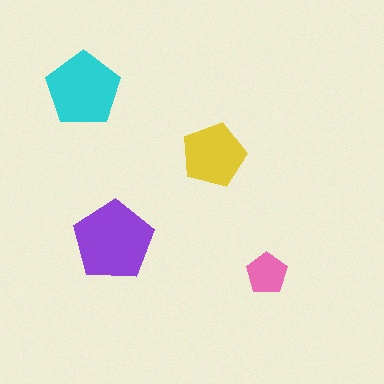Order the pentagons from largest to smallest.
the purple one, the cyan one, the yellow one, the pink one.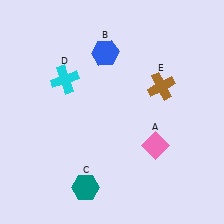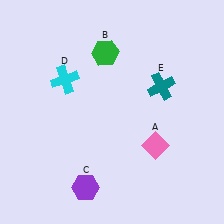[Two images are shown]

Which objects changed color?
B changed from blue to green. C changed from teal to purple. E changed from brown to teal.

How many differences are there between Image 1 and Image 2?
There are 3 differences between the two images.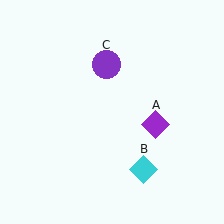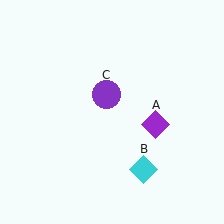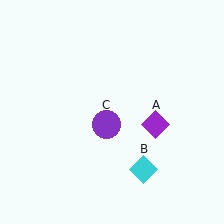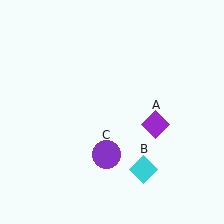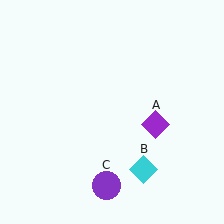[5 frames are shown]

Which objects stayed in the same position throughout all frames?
Purple diamond (object A) and cyan diamond (object B) remained stationary.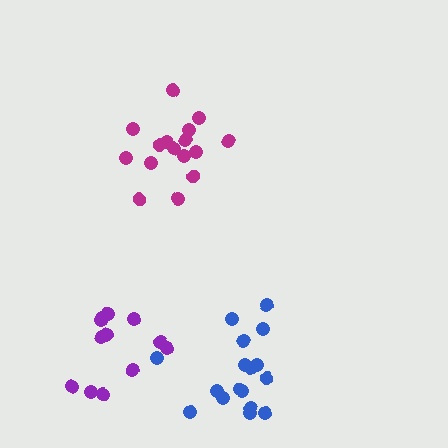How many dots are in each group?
Group 1: 16 dots, Group 2: 17 dots, Group 3: 12 dots (45 total).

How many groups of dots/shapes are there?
There are 3 groups.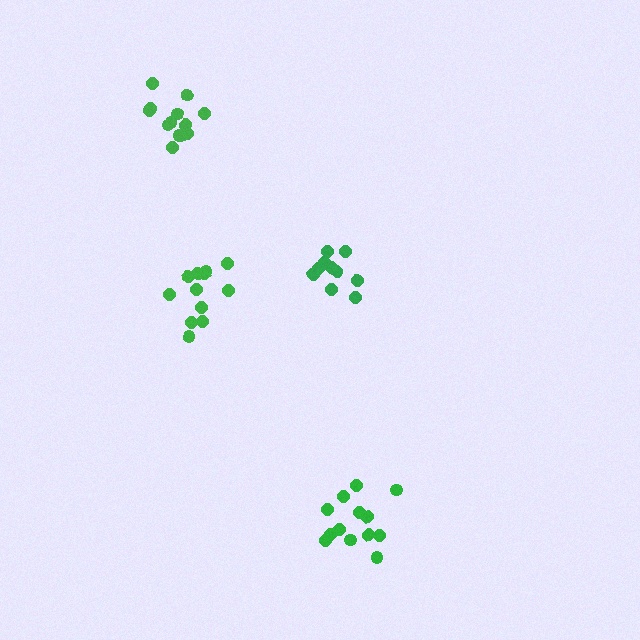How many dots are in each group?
Group 1: 13 dots, Group 2: 10 dots, Group 3: 13 dots, Group 4: 12 dots (48 total).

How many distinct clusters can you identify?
There are 4 distinct clusters.